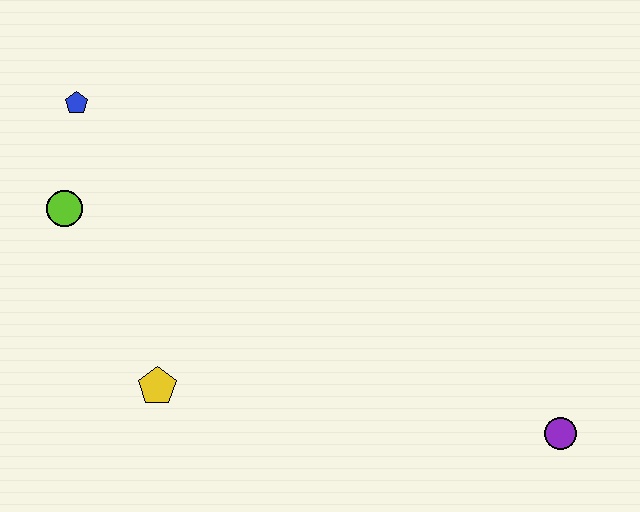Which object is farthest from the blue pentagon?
The purple circle is farthest from the blue pentagon.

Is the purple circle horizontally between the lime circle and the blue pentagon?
No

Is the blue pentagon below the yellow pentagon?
No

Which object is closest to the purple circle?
The yellow pentagon is closest to the purple circle.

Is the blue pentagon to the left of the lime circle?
No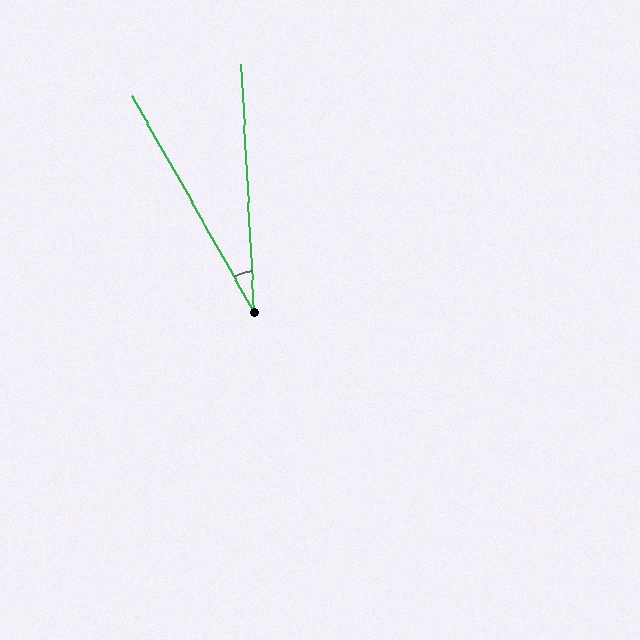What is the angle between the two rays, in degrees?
Approximately 26 degrees.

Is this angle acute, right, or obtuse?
It is acute.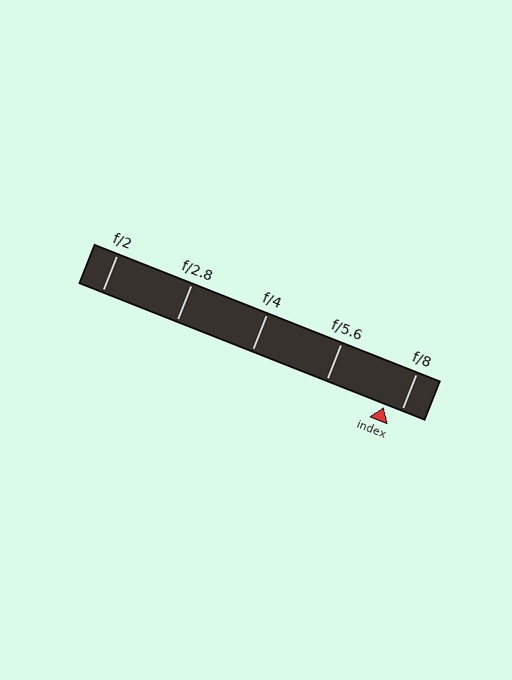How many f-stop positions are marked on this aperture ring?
There are 5 f-stop positions marked.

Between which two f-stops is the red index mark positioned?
The index mark is between f/5.6 and f/8.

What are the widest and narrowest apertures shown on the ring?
The widest aperture shown is f/2 and the narrowest is f/8.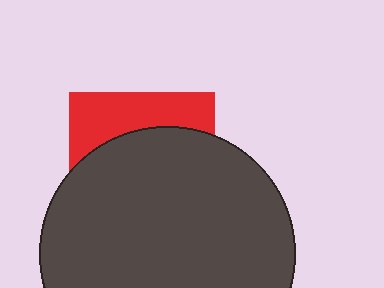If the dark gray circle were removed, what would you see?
You would see the complete red square.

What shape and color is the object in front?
The object in front is a dark gray circle.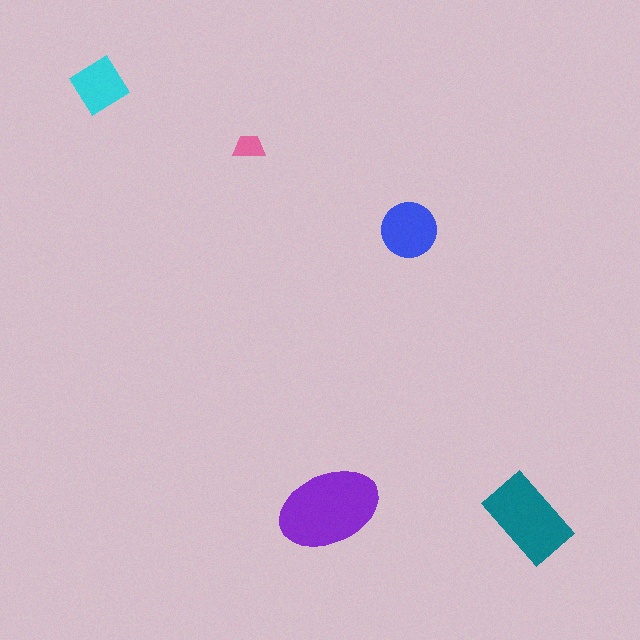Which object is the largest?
The purple ellipse.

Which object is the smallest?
The pink trapezoid.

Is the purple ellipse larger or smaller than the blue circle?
Larger.